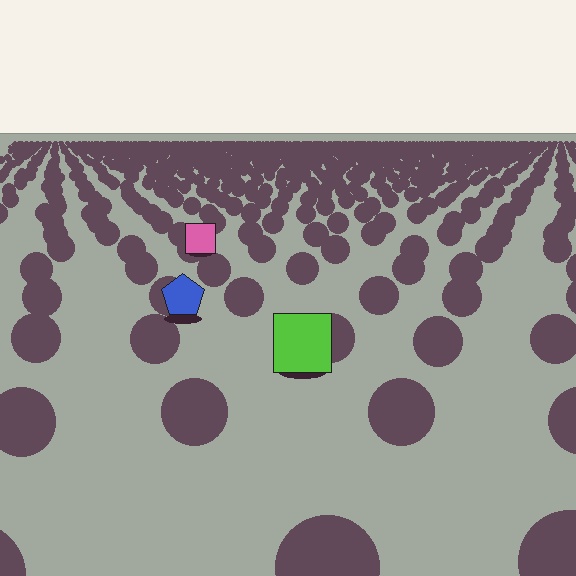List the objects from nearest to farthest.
From nearest to farthest: the lime square, the blue pentagon, the pink square.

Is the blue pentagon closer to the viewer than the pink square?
Yes. The blue pentagon is closer — you can tell from the texture gradient: the ground texture is coarser near it.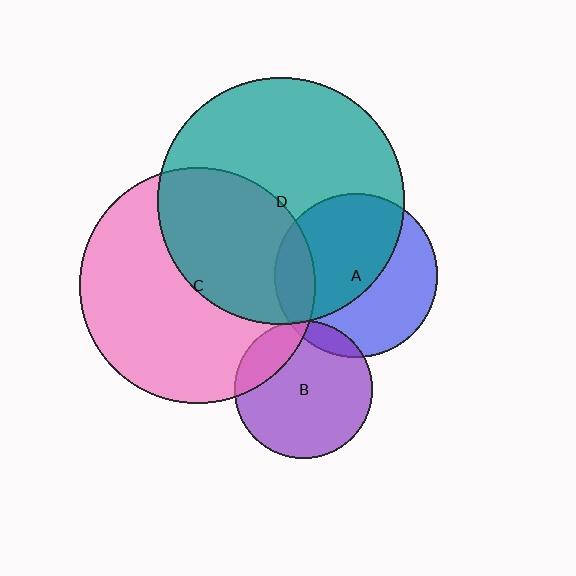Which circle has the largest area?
Circle D (teal).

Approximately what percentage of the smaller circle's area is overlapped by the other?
Approximately 15%.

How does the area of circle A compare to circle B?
Approximately 1.4 times.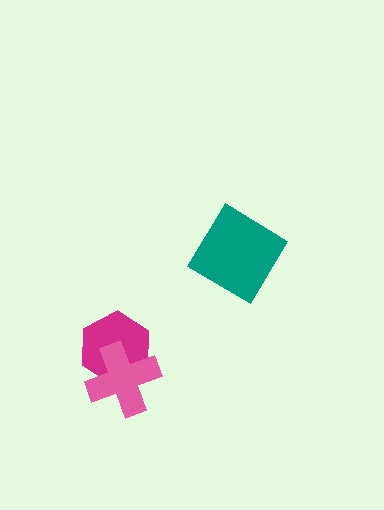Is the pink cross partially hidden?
No, no other shape covers it.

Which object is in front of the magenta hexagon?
The pink cross is in front of the magenta hexagon.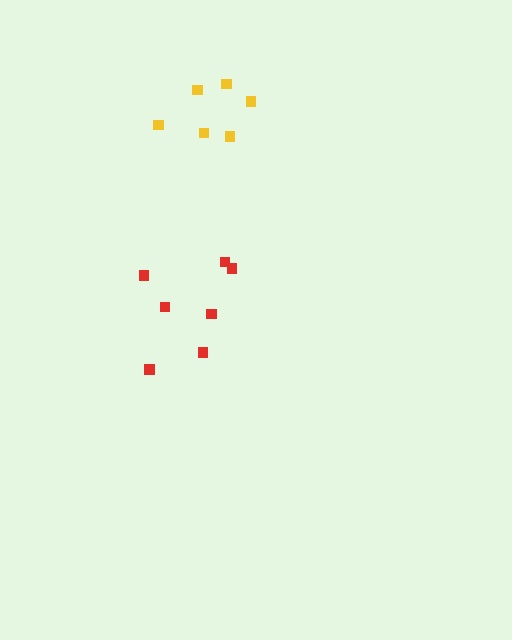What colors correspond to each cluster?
The clusters are colored: red, yellow.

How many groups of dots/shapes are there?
There are 2 groups.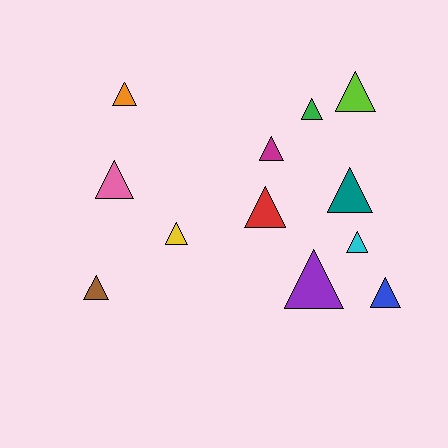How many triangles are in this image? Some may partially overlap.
There are 12 triangles.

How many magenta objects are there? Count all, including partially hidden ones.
There is 1 magenta object.